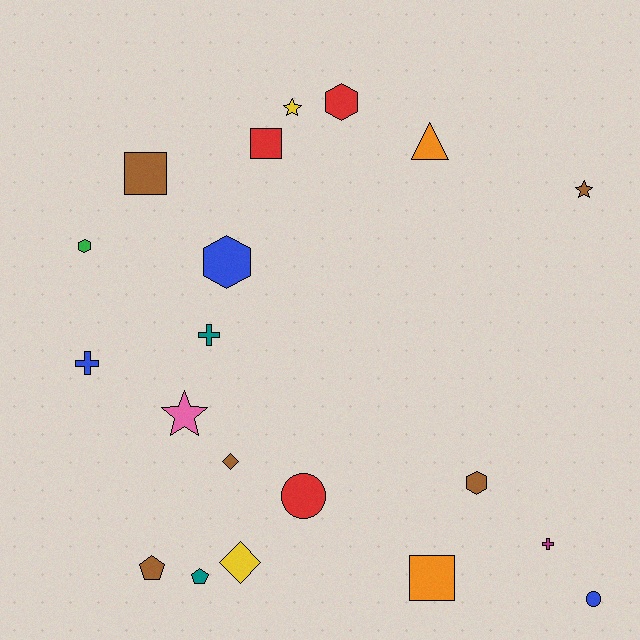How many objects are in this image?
There are 20 objects.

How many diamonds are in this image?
There are 2 diamonds.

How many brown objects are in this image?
There are 5 brown objects.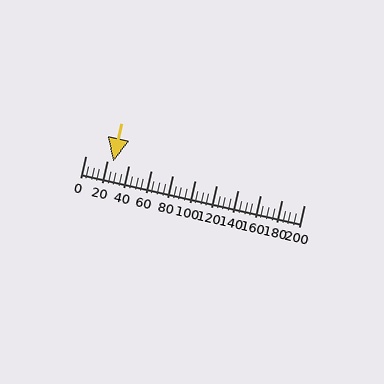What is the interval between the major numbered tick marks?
The major tick marks are spaced 20 units apart.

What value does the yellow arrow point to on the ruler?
The yellow arrow points to approximately 25.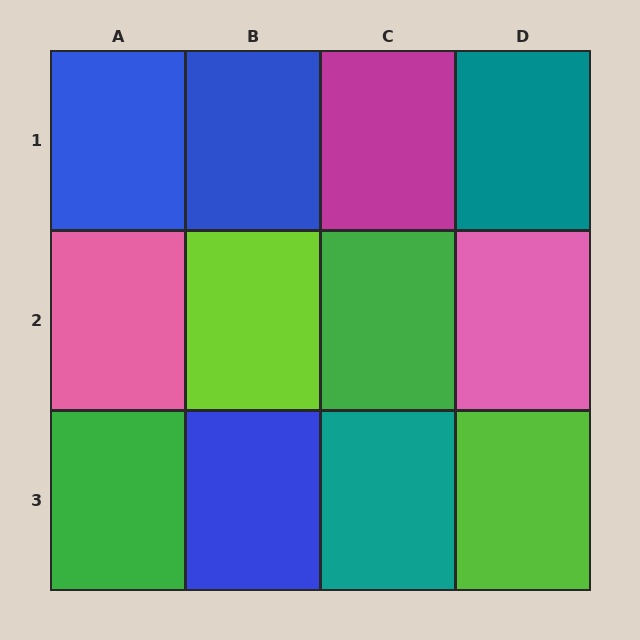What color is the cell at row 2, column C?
Green.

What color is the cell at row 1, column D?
Teal.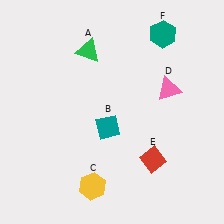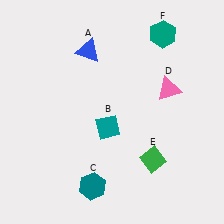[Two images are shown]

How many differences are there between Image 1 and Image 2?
There are 3 differences between the two images.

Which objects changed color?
A changed from green to blue. C changed from yellow to teal. E changed from red to green.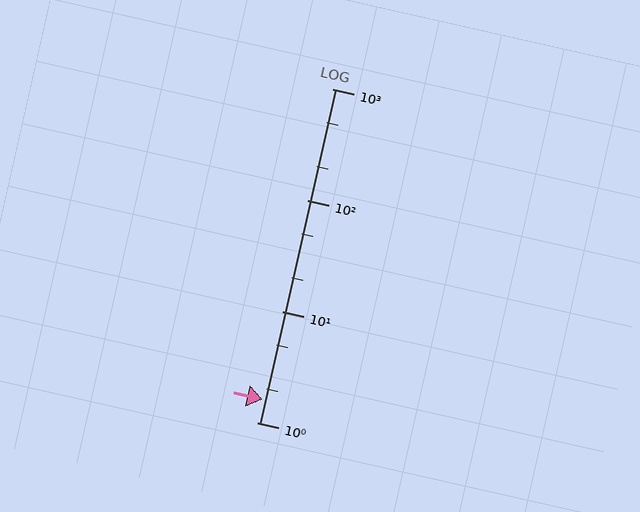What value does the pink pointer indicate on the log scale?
The pointer indicates approximately 1.6.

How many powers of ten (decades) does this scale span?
The scale spans 3 decades, from 1 to 1000.